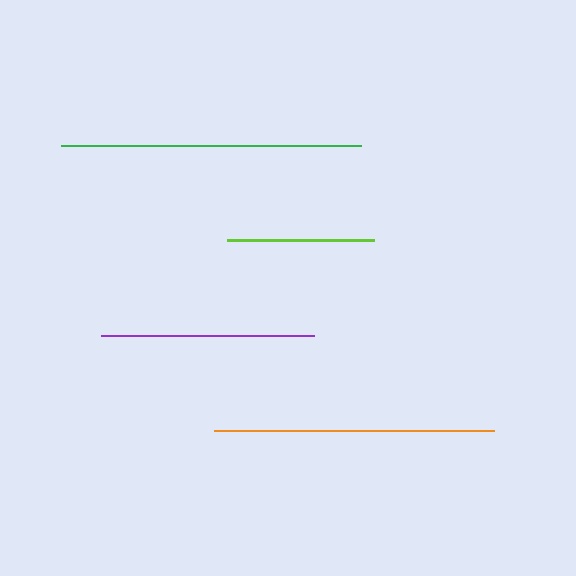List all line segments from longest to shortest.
From longest to shortest: green, orange, purple, lime.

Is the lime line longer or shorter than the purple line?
The purple line is longer than the lime line.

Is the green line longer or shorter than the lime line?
The green line is longer than the lime line.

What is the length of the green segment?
The green segment is approximately 300 pixels long.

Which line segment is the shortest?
The lime line is the shortest at approximately 146 pixels.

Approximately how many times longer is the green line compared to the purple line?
The green line is approximately 1.4 times the length of the purple line.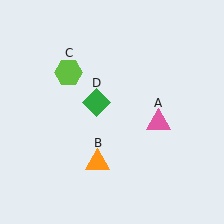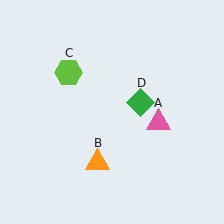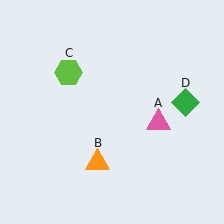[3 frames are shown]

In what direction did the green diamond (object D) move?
The green diamond (object D) moved right.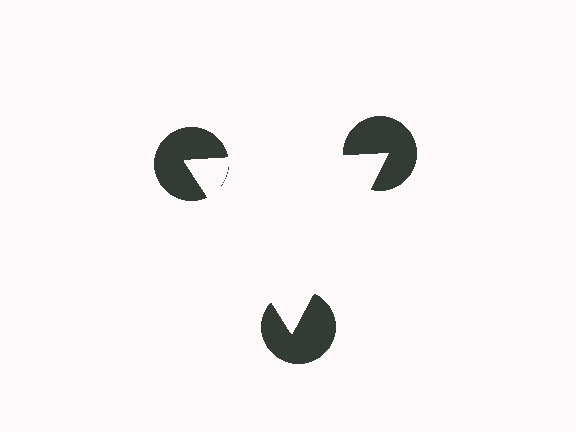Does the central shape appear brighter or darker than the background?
It typically appears slightly brighter than the background, even though no actual brightness change is drawn.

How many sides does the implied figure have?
3 sides.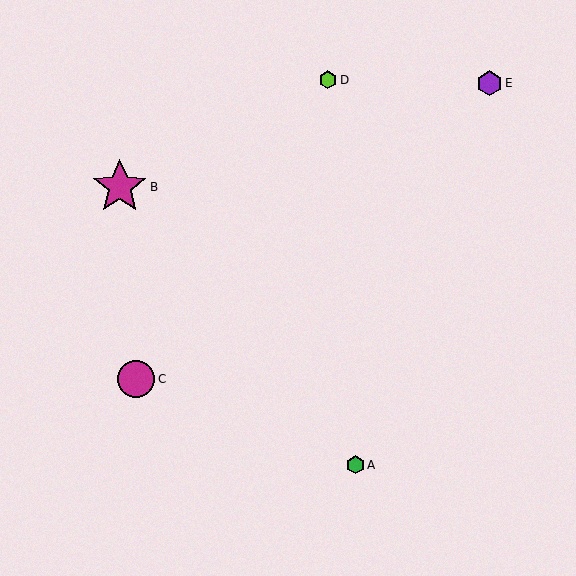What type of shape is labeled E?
Shape E is a purple hexagon.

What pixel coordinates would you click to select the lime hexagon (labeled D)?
Click at (328, 80) to select the lime hexagon D.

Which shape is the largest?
The magenta star (labeled B) is the largest.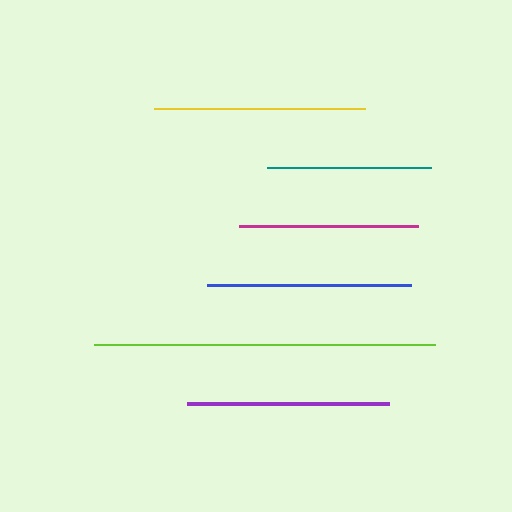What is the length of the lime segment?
The lime segment is approximately 341 pixels long.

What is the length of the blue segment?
The blue segment is approximately 204 pixels long.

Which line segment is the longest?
The lime line is the longest at approximately 341 pixels.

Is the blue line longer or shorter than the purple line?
The blue line is longer than the purple line.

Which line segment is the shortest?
The teal line is the shortest at approximately 164 pixels.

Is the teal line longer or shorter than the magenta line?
The magenta line is longer than the teal line.